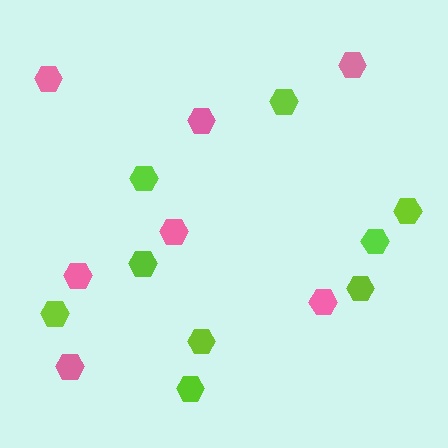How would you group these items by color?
There are 2 groups: one group of pink hexagons (7) and one group of lime hexagons (9).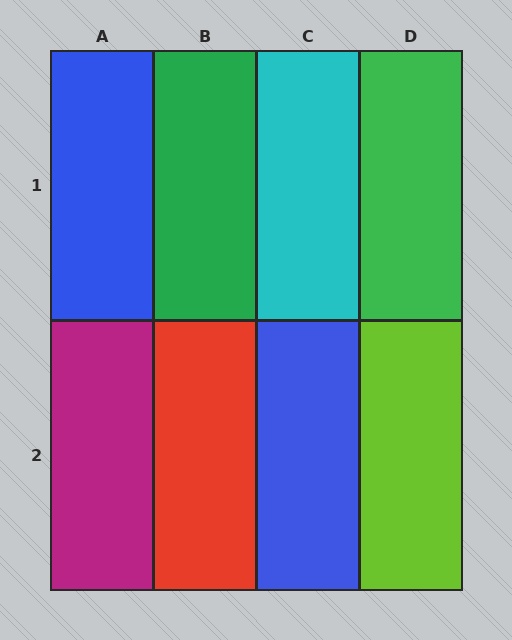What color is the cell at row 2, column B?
Red.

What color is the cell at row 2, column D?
Lime.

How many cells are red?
1 cell is red.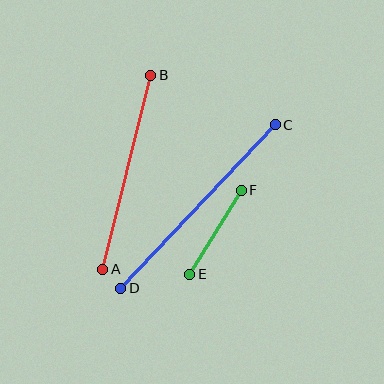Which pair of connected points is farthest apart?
Points C and D are farthest apart.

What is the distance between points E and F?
The distance is approximately 98 pixels.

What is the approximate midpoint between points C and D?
The midpoint is at approximately (198, 206) pixels.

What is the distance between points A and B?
The distance is approximately 200 pixels.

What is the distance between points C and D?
The distance is approximately 225 pixels.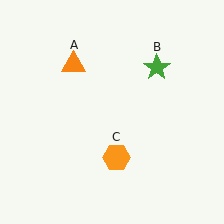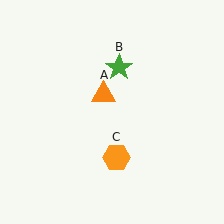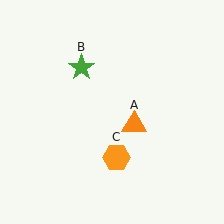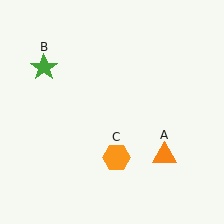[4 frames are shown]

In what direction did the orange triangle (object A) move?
The orange triangle (object A) moved down and to the right.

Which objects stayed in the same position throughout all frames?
Orange hexagon (object C) remained stationary.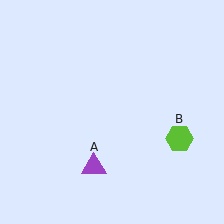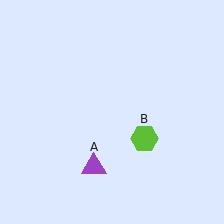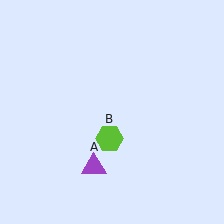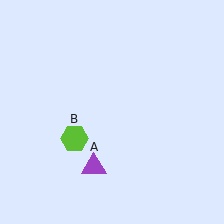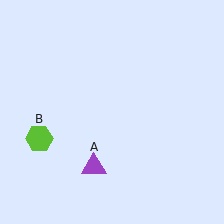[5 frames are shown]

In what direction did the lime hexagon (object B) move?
The lime hexagon (object B) moved left.